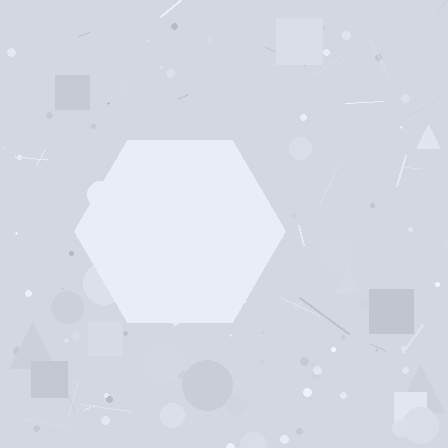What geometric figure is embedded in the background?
A hexagon is embedded in the background.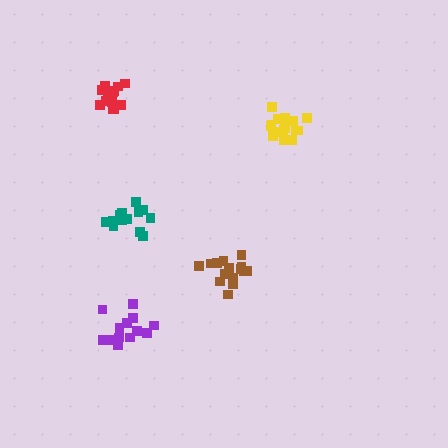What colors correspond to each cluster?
The clusters are colored: teal, brown, red, yellow, purple.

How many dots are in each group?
Group 1: 13 dots, Group 2: 15 dots, Group 3: 14 dots, Group 4: 17 dots, Group 5: 13 dots (72 total).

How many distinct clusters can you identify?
There are 5 distinct clusters.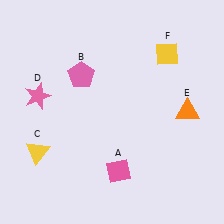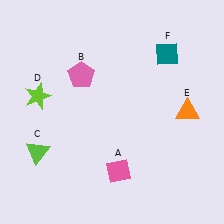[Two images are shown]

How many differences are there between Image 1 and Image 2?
There are 3 differences between the two images.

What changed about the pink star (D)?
In Image 1, D is pink. In Image 2, it changed to lime.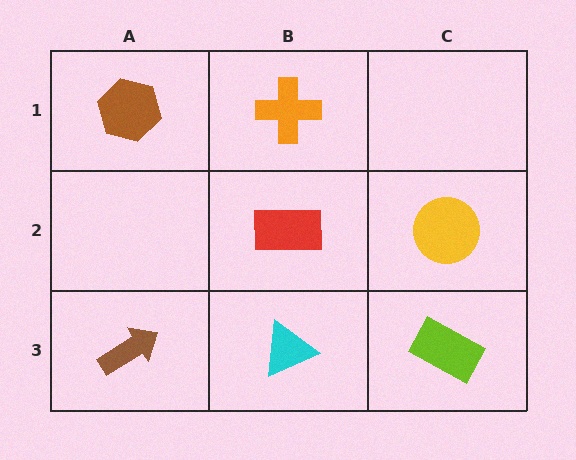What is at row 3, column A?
A brown arrow.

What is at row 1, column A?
A brown hexagon.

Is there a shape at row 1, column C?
No, that cell is empty.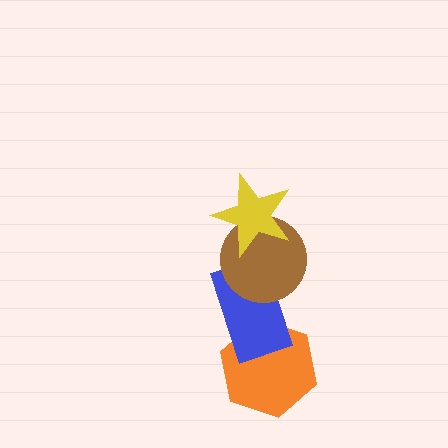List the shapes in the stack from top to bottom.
From top to bottom: the yellow star, the brown circle, the blue rectangle, the orange hexagon.